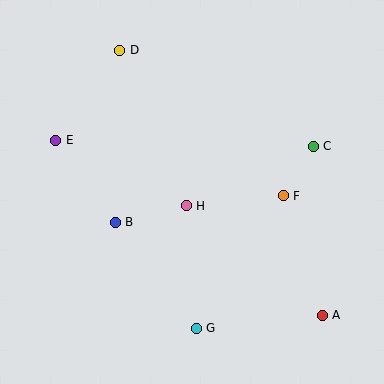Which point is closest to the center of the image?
Point H at (186, 206) is closest to the center.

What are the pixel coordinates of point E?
Point E is at (56, 140).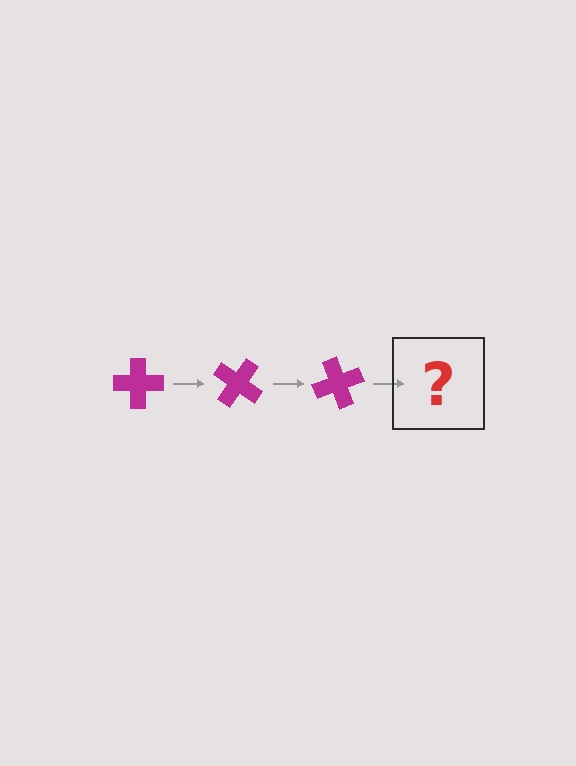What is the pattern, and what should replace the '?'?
The pattern is that the cross rotates 35 degrees each step. The '?' should be a magenta cross rotated 105 degrees.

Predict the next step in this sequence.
The next step is a magenta cross rotated 105 degrees.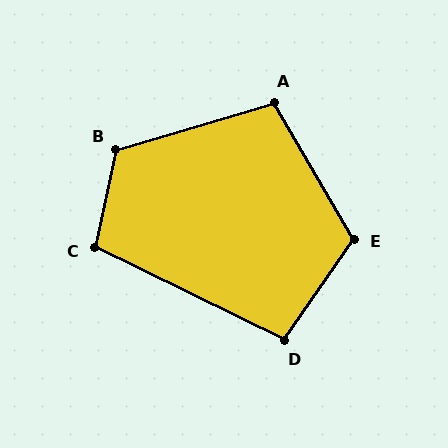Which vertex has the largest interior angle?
B, at approximately 119 degrees.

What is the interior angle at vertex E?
Approximately 115 degrees (obtuse).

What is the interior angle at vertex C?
Approximately 104 degrees (obtuse).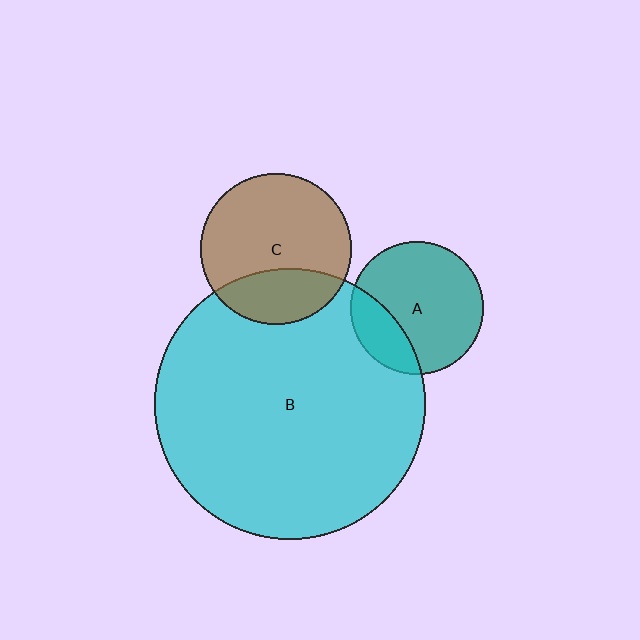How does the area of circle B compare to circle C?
Approximately 3.2 times.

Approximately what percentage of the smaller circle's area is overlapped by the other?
Approximately 30%.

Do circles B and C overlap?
Yes.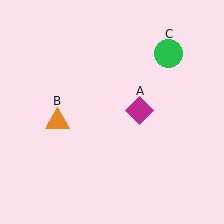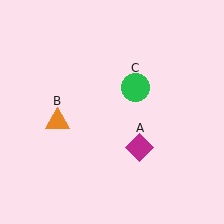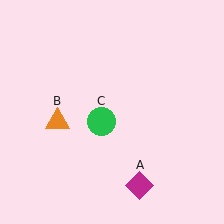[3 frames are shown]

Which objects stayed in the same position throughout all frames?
Orange triangle (object B) remained stationary.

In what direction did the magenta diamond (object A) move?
The magenta diamond (object A) moved down.